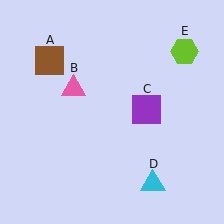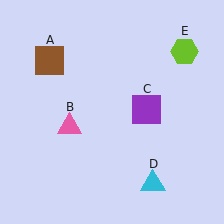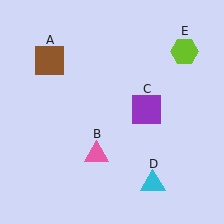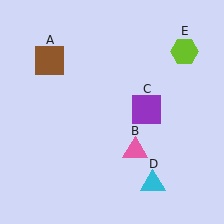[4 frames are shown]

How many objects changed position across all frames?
1 object changed position: pink triangle (object B).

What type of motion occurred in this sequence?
The pink triangle (object B) rotated counterclockwise around the center of the scene.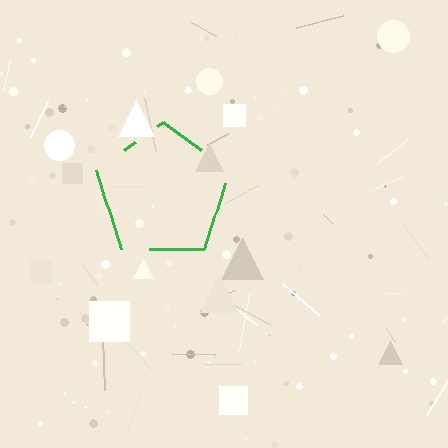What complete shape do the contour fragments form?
The contour fragments form a pentagon.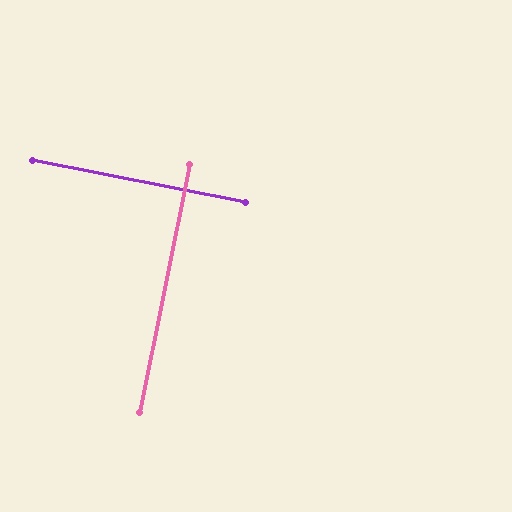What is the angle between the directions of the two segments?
Approximately 90 degrees.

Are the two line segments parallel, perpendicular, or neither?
Perpendicular — they meet at approximately 90°.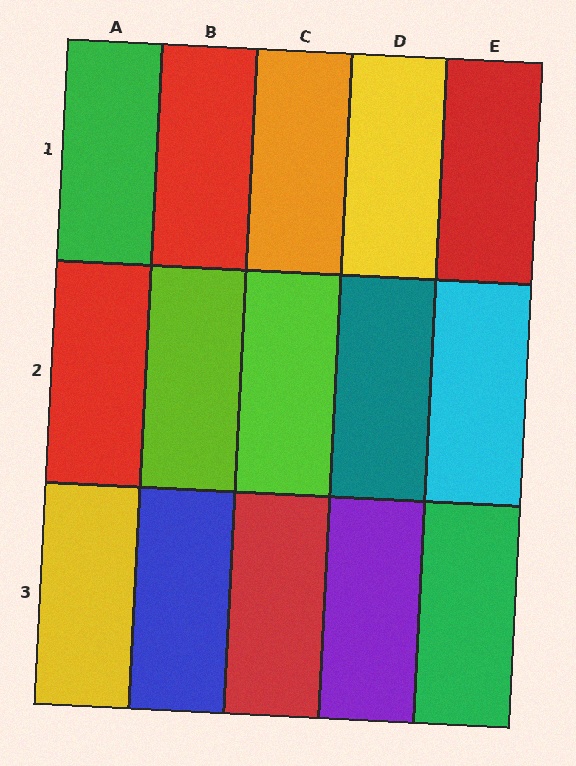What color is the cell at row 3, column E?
Green.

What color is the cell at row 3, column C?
Red.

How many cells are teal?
1 cell is teal.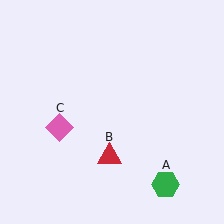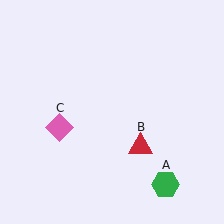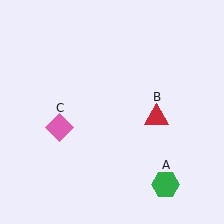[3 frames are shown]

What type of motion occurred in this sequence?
The red triangle (object B) rotated counterclockwise around the center of the scene.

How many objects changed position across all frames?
1 object changed position: red triangle (object B).